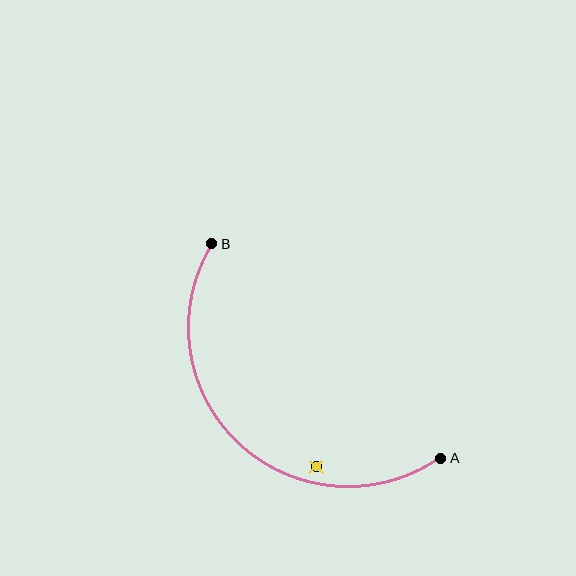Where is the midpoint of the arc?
The arc midpoint is the point on the curve farthest from the straight line joining A and B. It sits below and to the left of that line.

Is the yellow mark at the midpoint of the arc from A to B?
No — the yellow mark does not lie on the arc at all. It sits slightly inside the curve.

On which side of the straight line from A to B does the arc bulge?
The arc bulges below and to the left of the straight line connecting A and B.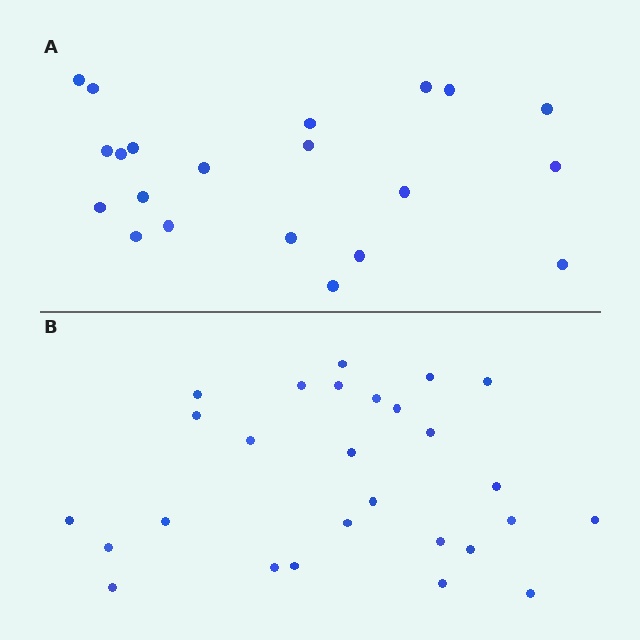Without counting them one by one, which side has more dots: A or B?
Region B (the bottom region) has more dots.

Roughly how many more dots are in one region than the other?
Region B has about 6 more dots than region A.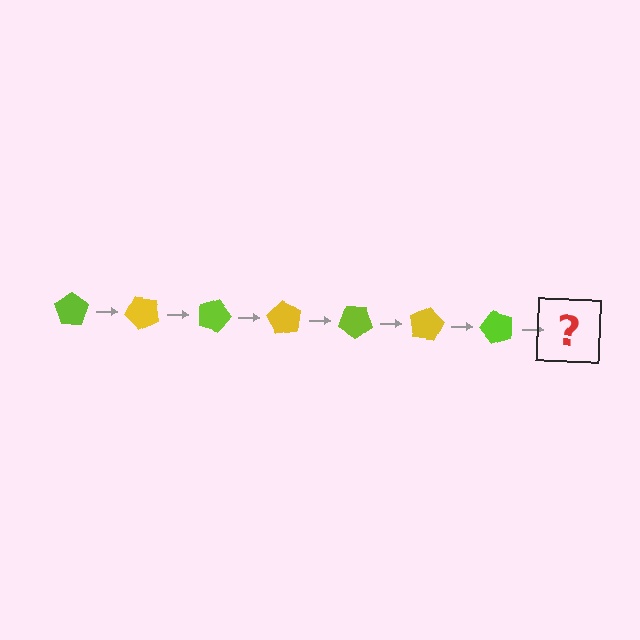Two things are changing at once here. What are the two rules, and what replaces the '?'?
The two rules are that it rotates 45 degrees each step and the color cycles through lime and yellow. The '?' should be a yellow pentagon, rotated 315 degrees from the start.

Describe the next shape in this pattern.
It should be a yellow pentagon, rotated 315 degrees from the start.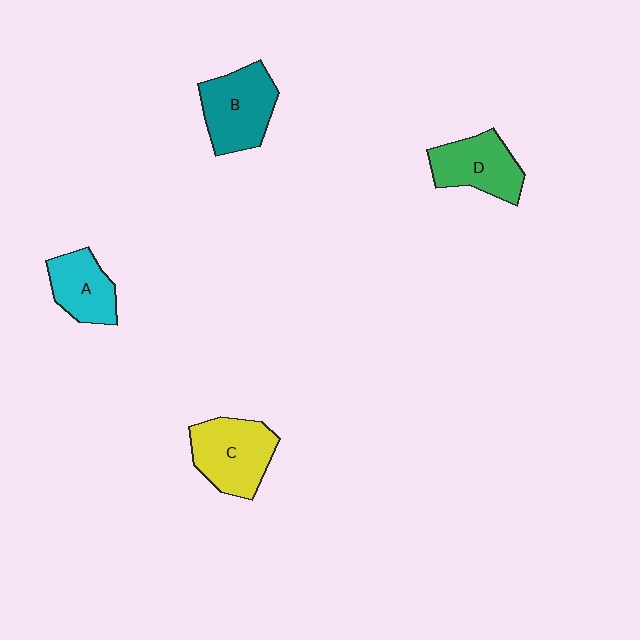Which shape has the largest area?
Shape C (yellow).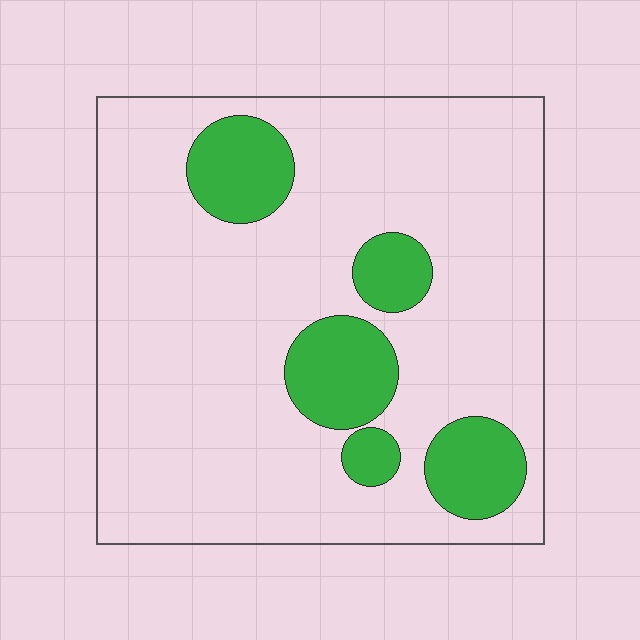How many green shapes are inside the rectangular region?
5.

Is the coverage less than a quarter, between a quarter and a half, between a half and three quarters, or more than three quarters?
Less than a quarter.